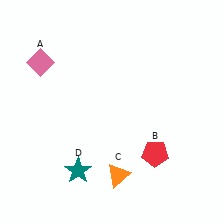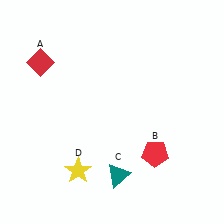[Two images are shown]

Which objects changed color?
A changed from pink to red. C changed from orange to teal. D changed from teal to yellow.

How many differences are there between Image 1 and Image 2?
There are 3 differences between the two images.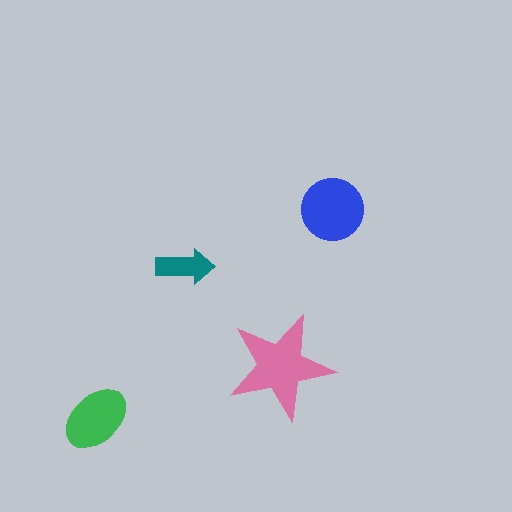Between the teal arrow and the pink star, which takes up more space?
The pink star.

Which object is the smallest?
The teal arrow.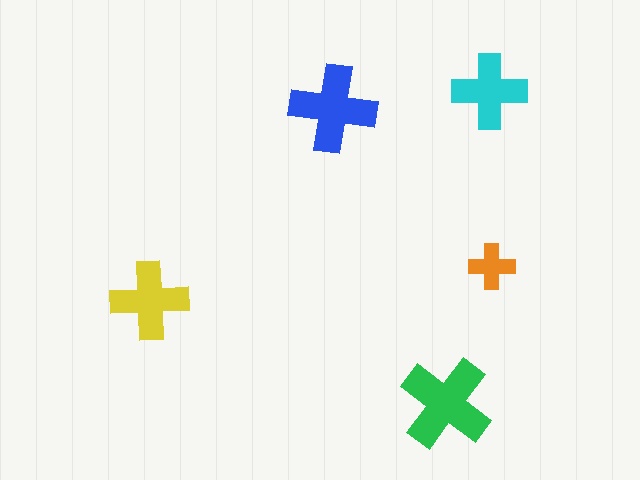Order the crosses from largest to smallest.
the green one, the blue one, the yellow one, the cyan one, the orange one.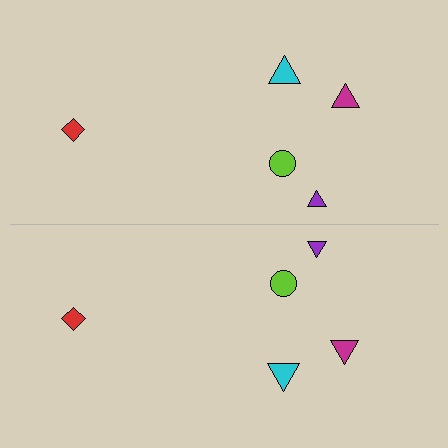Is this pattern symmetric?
Yes, this pattern has bilateral (reflection) symmetry.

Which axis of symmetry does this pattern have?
The pattern has a horizontal axis of symmetry running through the center of the image.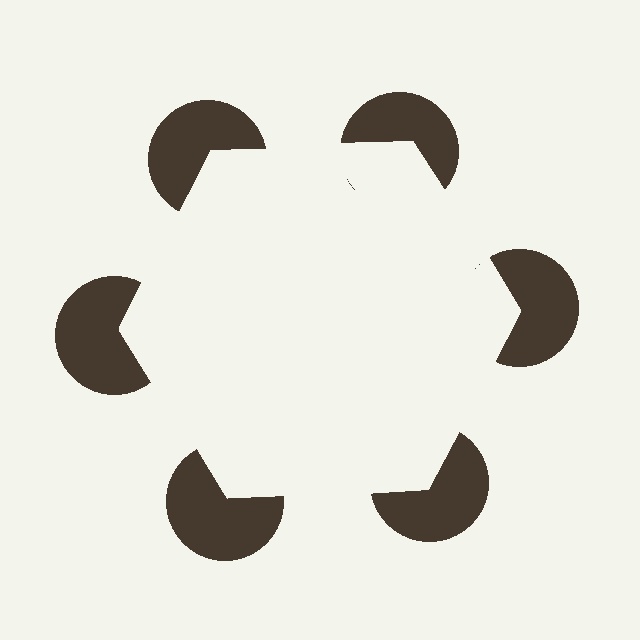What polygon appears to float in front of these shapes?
An illusory hexagon — its edges are inferred from the aligned wedge cuts in the pac-man discs, not physically drawn.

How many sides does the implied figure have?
6 sides.